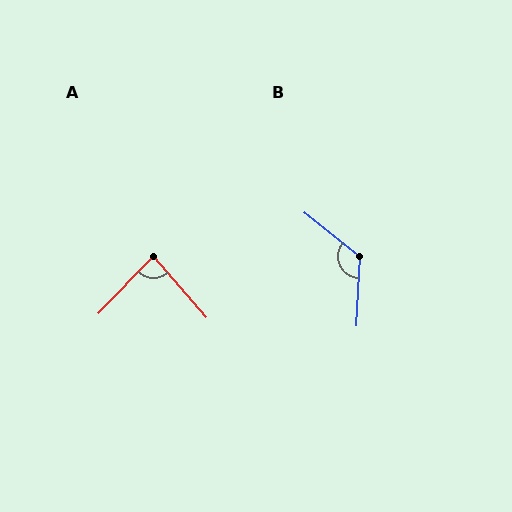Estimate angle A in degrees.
Approximately 85 degrees.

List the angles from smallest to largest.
A (85°), B (126°).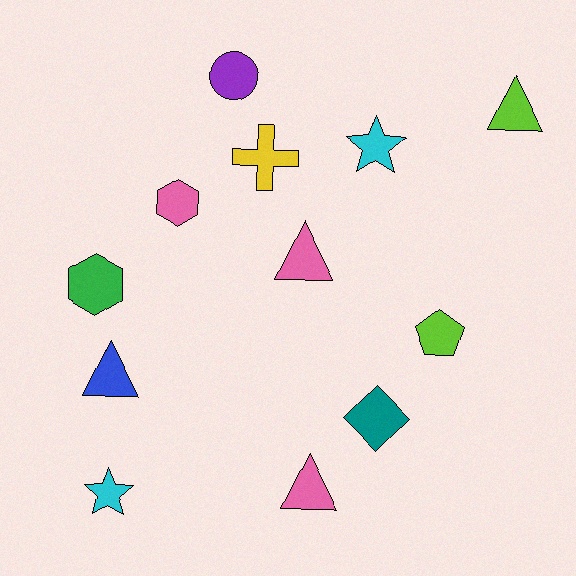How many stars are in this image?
There are 2 stars.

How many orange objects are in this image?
There are no orange objects.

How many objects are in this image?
There are 12 objects.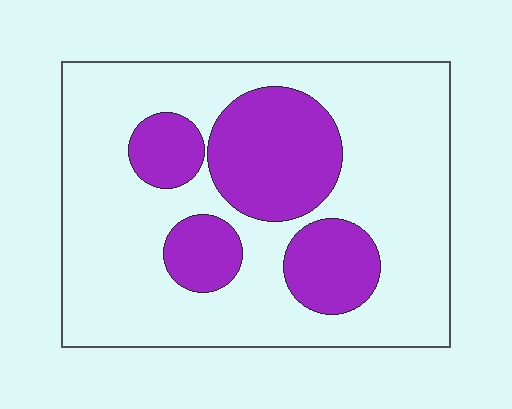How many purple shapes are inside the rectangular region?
4.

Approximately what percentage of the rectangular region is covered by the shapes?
Approximately 30%.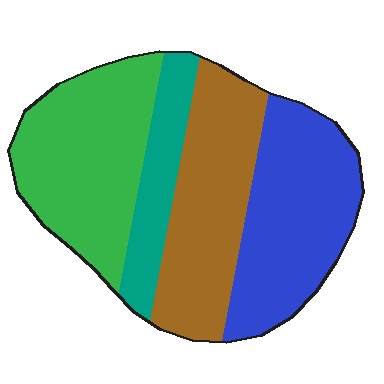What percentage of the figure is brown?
Brown covers roughly 25% of the figure.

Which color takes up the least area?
Teal, at roughly 15%.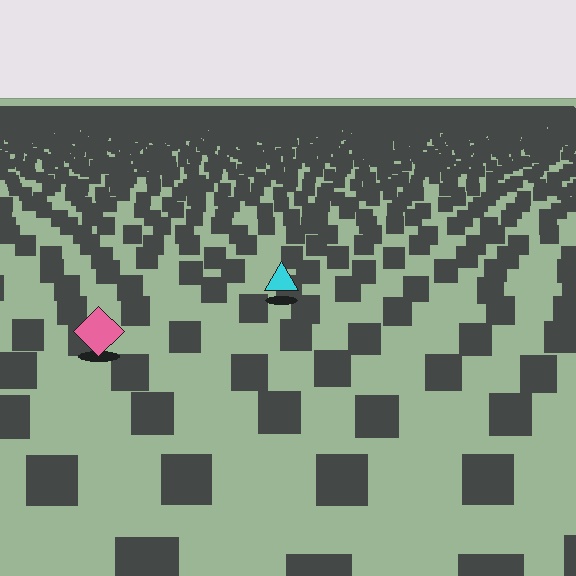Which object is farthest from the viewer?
The cyan triangle is farthest from the viewer. It appears smaller and the ground texture around it is denser.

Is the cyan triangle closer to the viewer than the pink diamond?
No. The pink diamond is closer — you can tell from the texture gradient: the ground texture is coarser near it.